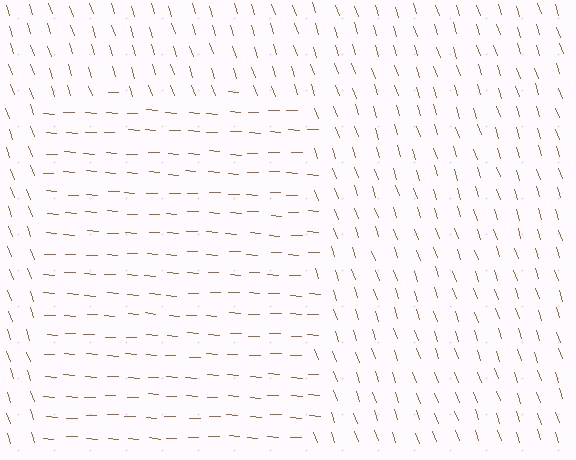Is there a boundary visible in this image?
Yes, there is a texture boundary formed by a change in line orientation.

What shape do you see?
I see a rectangle.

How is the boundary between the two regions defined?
The boundary is defined purely by a change in line orientation (approximately 68 degrees difference). All lines are the same color and thickness.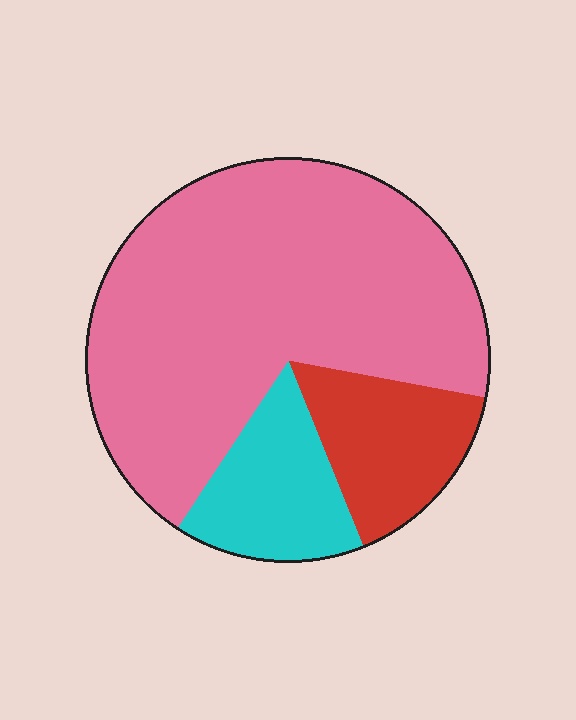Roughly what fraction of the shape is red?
Red covers roughly 15% of the shape.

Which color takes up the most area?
Pink, at roughly 70%.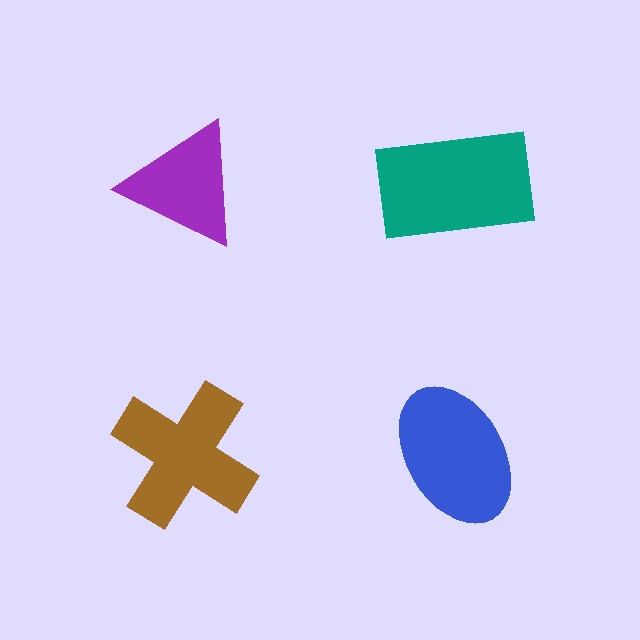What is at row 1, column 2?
A teal rectangle.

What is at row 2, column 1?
A brown cross.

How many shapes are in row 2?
2 shapes.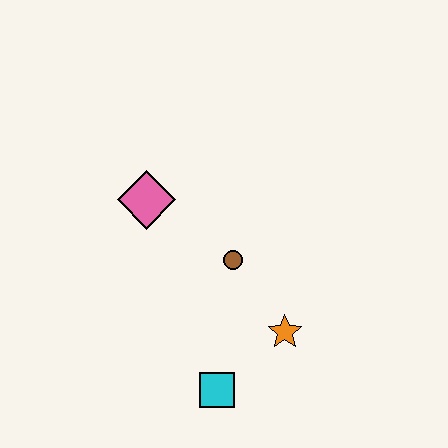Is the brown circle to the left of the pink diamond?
No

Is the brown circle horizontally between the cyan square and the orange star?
Yes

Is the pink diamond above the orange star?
Yes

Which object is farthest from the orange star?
The pink diamond is farthest from the orange star.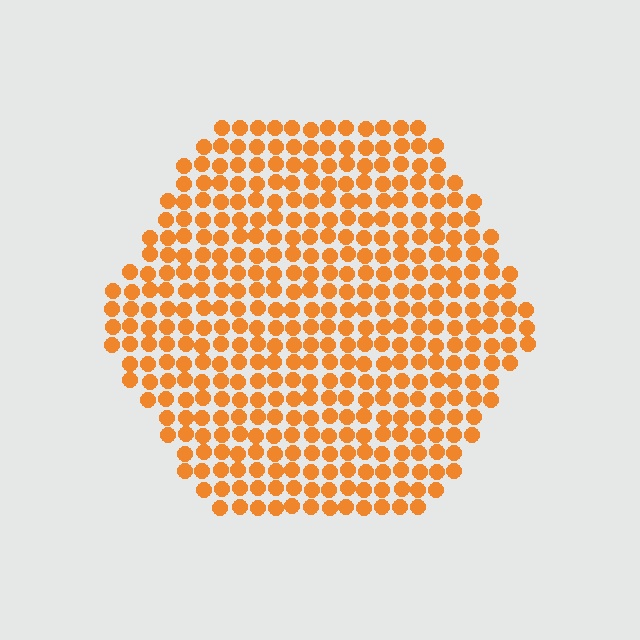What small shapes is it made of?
It is made of small circles.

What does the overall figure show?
The overall figure shows a hexagon.